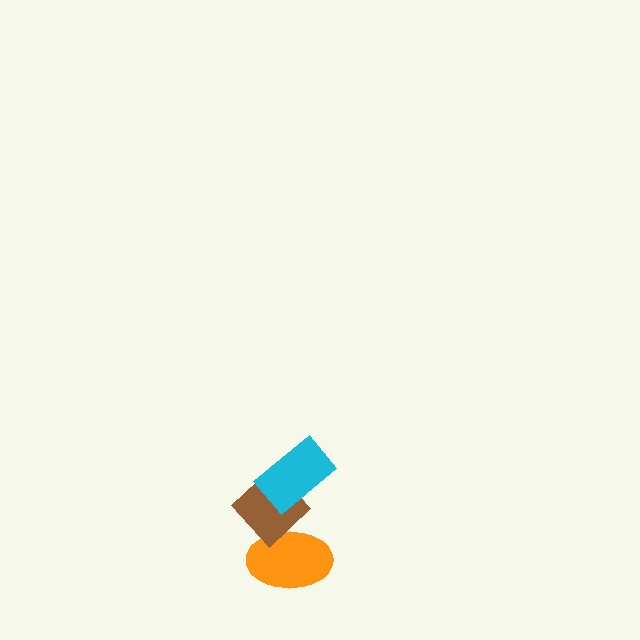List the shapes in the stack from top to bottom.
From top to bottom: the cyan rectangle, the brown diamond, the orange ellipse.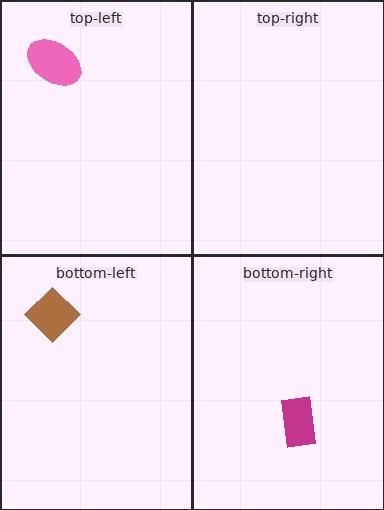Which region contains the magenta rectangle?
The bottom-right region.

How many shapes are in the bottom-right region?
1.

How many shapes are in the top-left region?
1.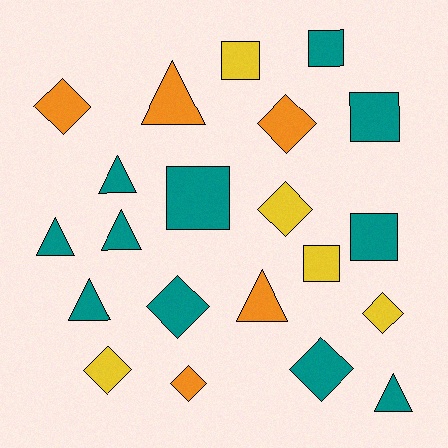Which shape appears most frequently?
Diamond, with 8 objects.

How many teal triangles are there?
There are 5 teal triangles.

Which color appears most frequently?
Teal, with 11 objects.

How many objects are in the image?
There are 21 objects.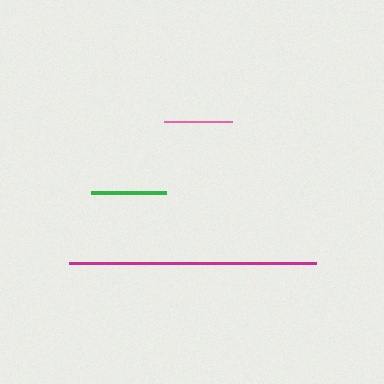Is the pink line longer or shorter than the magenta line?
The magenta line is longer than the pink line.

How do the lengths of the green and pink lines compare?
The green and pink lines are approximately the same length.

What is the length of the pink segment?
The pink segment is approximately 68 pixels long.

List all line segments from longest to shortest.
From longest to shortest: magenta, green, pink.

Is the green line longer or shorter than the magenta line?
The magenta line is longer than the green line.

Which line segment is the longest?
The magenta line is the longest at approximately 247 pixels.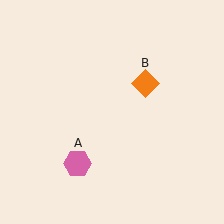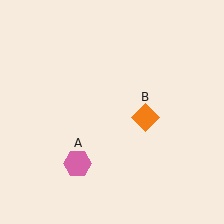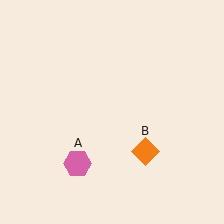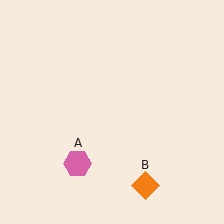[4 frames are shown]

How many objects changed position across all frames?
1 object changed position: orange diamond (object B).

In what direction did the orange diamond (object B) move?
The orange diamond (object B) moved down.